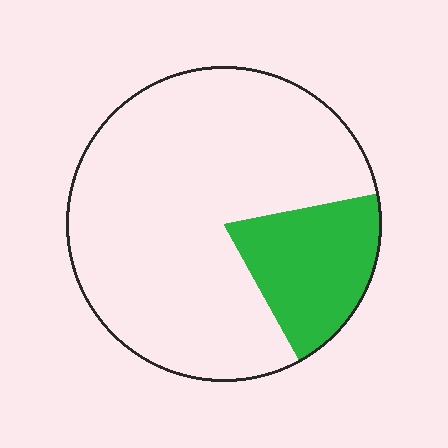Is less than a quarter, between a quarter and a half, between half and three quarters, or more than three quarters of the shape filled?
Less than a quarter.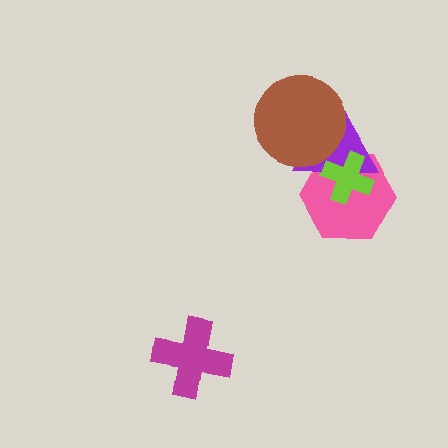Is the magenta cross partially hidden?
No, no other shape covers it.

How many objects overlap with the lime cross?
2 objects overlap with the lime cross.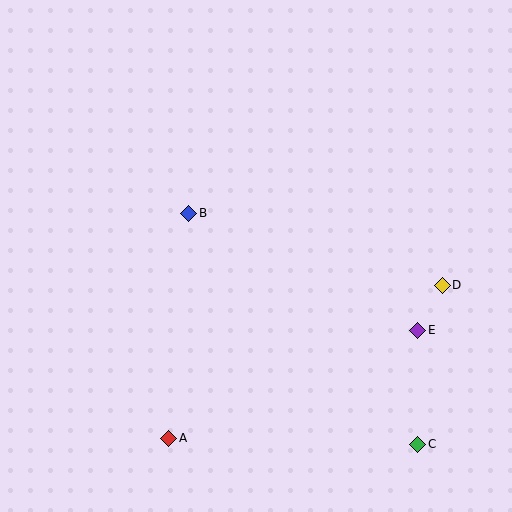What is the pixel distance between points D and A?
The distance between D and A is 313 pixels.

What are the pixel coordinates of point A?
Point A is at (169, 438).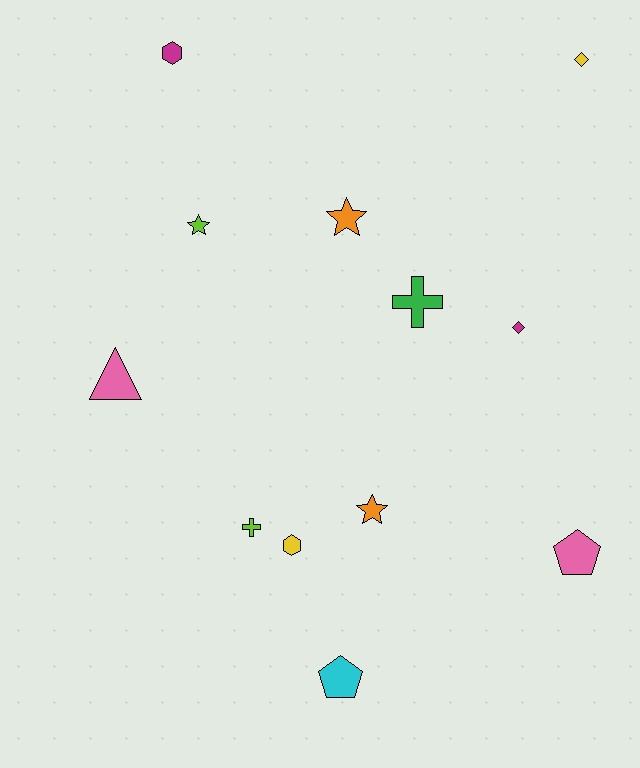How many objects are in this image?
There are 12 objects.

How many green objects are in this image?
There is 1 green object.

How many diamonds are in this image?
There are 2 diamonds.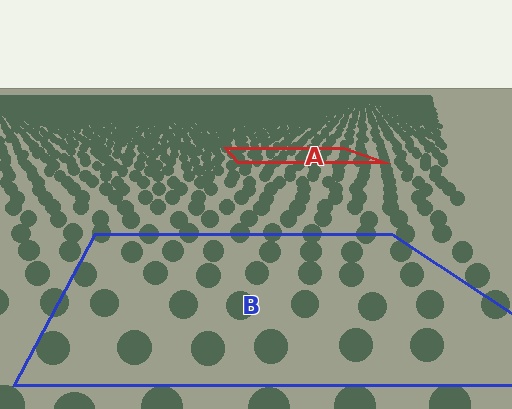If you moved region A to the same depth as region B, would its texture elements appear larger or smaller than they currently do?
They would appear larger. At a closer depth, the same texture elements are projected at a bigger on-screen size.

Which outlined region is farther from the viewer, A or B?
Region A is farther from the viewer — the texture elements inside it appear smaller and more densely packed.